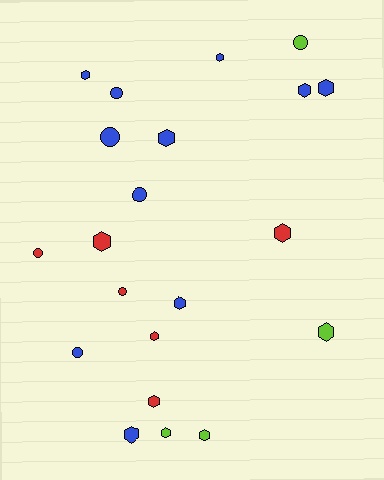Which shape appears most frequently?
Hexagon, with 14 objects.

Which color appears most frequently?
Blue, with 11 objects.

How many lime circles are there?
There is 1 lime circle.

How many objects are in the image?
There are 21 objects.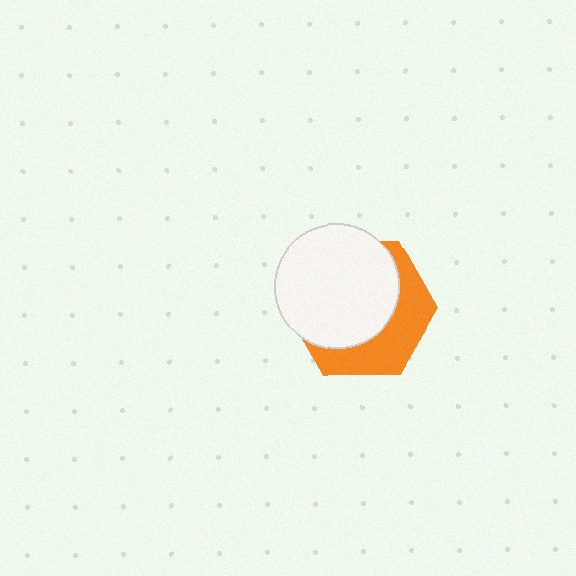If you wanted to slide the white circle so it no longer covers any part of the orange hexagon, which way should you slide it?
Slide it toward the upper-left — that is the most direct way to separate the two shapes.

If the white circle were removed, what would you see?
You would see the complete orange hexagon.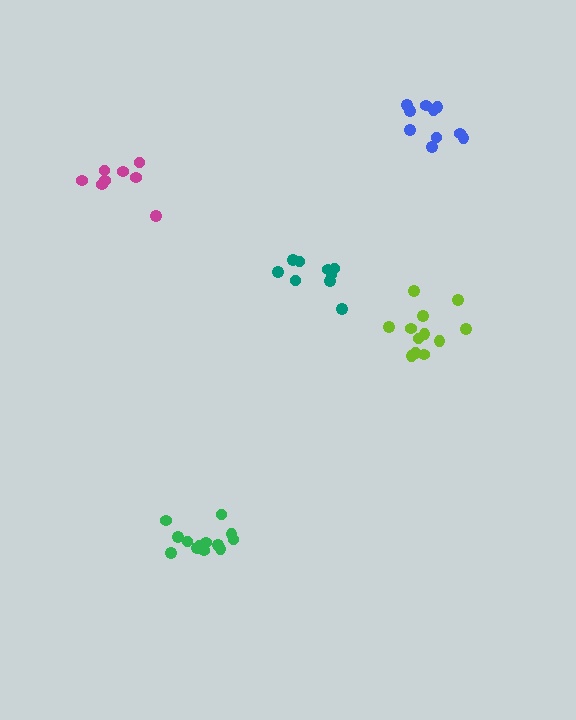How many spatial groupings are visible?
There are 5 spatial groupings.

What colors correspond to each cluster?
The clusters are colored: teal, magenta, green, blue, lime.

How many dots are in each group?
Group 1: 9 dots, Group 2: 8 dots, Group 3: 13 dots, Group 4: 10 dots, Group 5: 12 dots (52 total).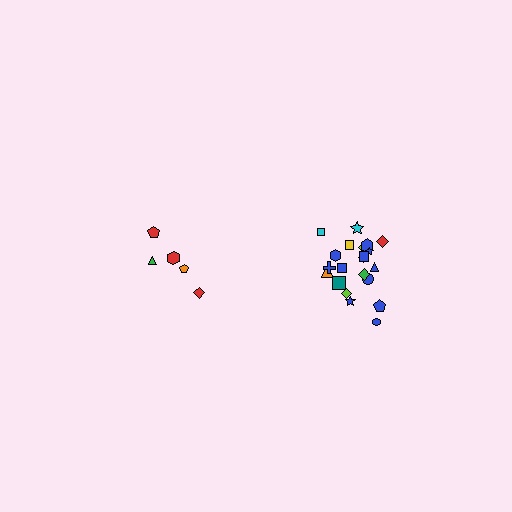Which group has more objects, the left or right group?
The right group.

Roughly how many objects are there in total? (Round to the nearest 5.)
Roughly 25 objects in total.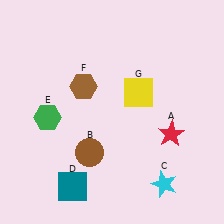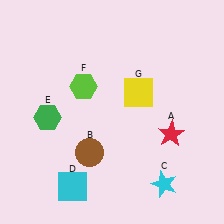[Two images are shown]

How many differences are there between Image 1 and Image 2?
There are 2 differences between the two images.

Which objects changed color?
D changed from teal to cyan. F changed from brown to lime.